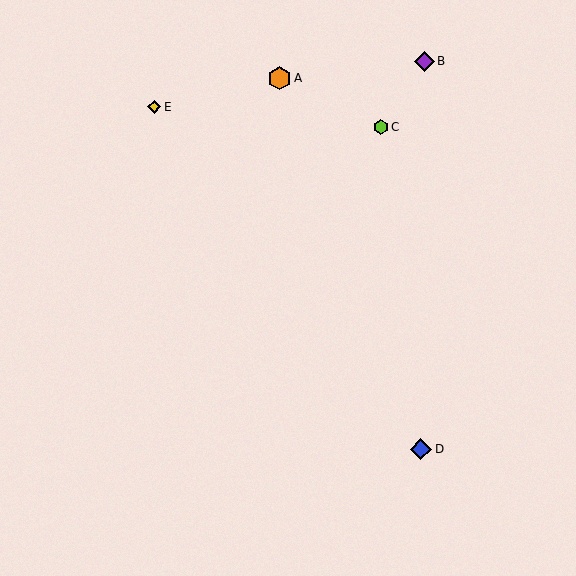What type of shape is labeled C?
Shape C is a lime hexagon.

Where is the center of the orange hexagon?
The center of the orange hexagon is at (279, 78).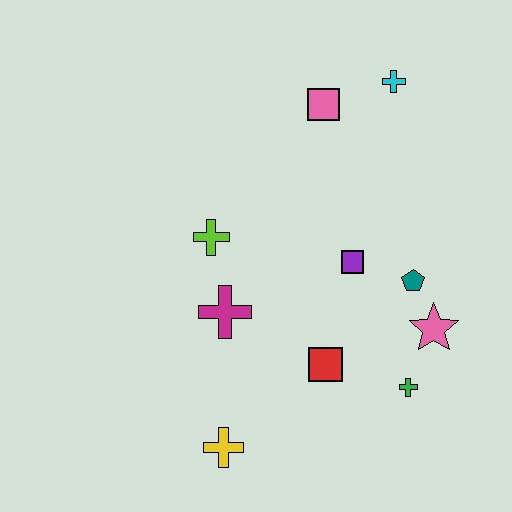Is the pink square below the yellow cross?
No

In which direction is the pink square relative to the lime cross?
The pink square is above the lime cross.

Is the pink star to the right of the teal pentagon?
Yes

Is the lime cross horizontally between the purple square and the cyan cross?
No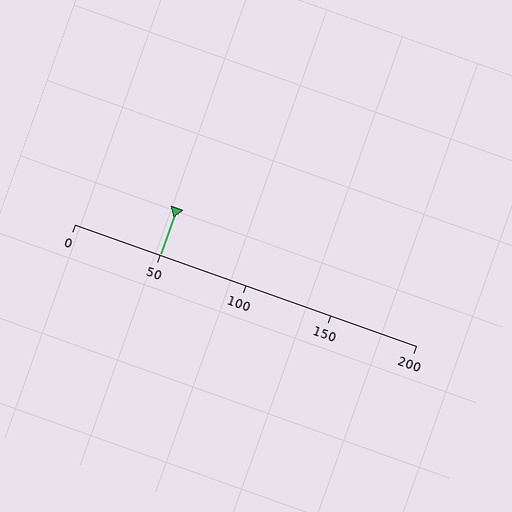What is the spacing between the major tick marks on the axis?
The major ticks are spaced 50 apart.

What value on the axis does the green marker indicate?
The marker indicates approximately 50.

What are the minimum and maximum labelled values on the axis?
The axis runs from 0 to 200.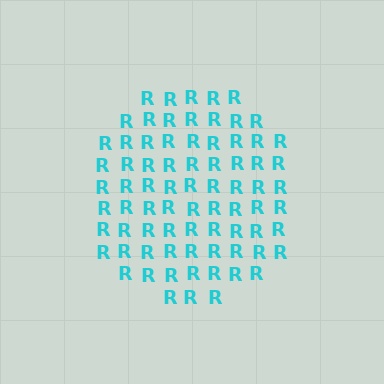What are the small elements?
The small elements are letter R's.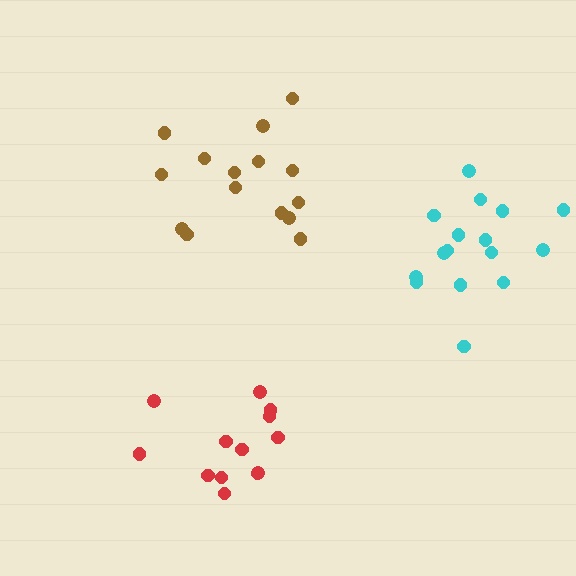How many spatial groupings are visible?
There are 3 spatial groupings.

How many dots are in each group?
Group 1: 16 dots, Group 2: 13 dots, Group 3: 15 dots (44 total).